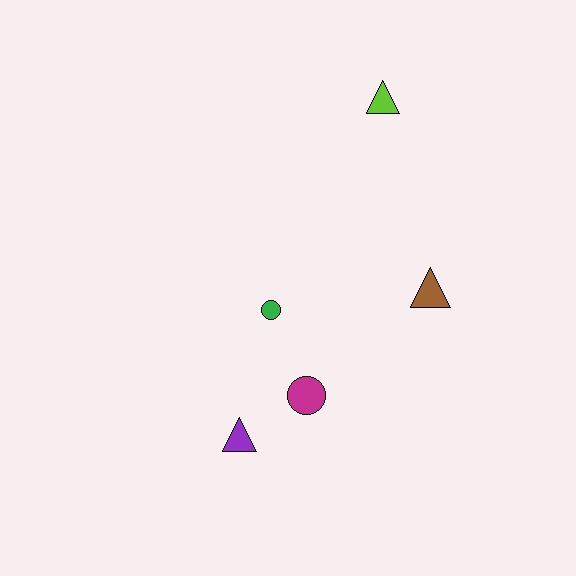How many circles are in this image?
There are 2 circles.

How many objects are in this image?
There are 5 objects.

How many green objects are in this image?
There is 1 green object.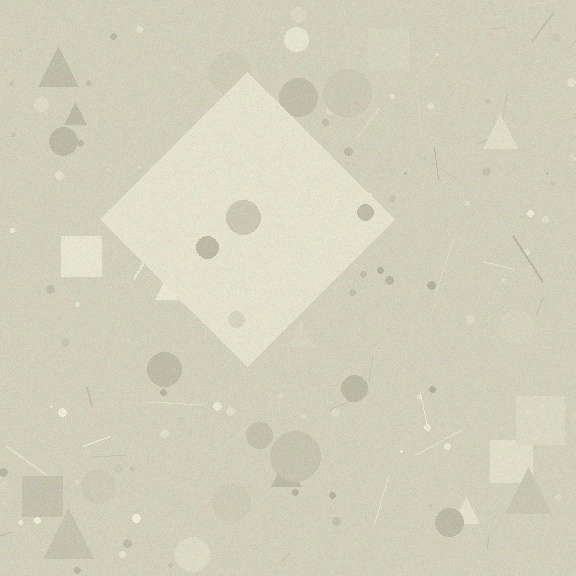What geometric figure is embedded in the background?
A diamond is embedded in the background.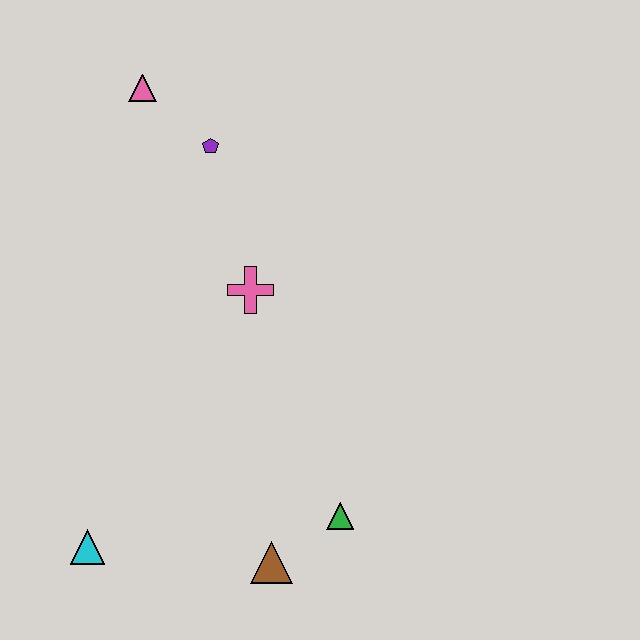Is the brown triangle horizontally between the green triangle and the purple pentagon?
Yes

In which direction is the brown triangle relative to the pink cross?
The brown triangle is below the pink cross.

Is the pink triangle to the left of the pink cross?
Yes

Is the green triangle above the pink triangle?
No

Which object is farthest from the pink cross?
The cyan triangle is farthest from the pink cross.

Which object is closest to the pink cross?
The purple pentagon is closest to the pink cross.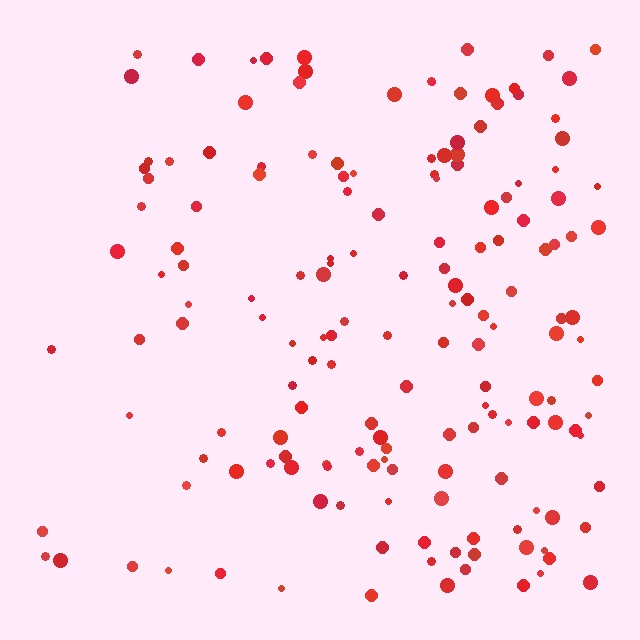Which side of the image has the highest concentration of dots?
The right.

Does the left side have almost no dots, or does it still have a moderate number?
Still a moderate number, just noticeably fewer than the right.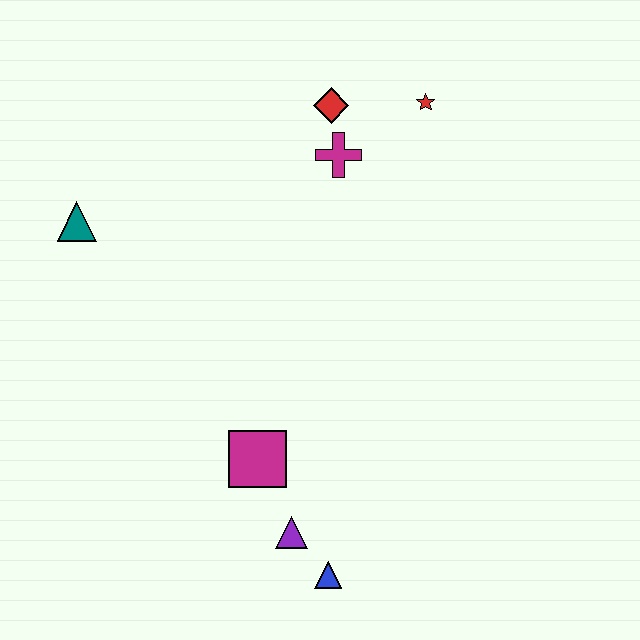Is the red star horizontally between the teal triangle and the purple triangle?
No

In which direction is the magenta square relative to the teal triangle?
The magenta square is below the teal triangle.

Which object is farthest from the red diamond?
The blue triangle is farthest from the red diamond.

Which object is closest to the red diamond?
The magenta cross is closest to the red diamond.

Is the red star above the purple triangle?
Yes